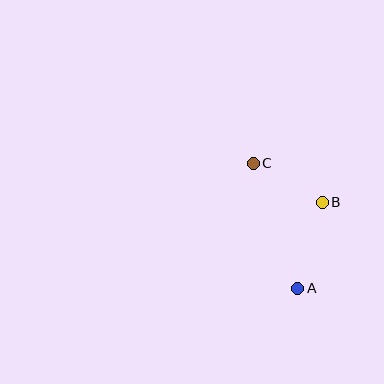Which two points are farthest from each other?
Points A and C are farthest from each other.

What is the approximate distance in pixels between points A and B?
The distance between A and B is approximately 90 pixels.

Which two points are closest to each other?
Points B and C are closest to each other.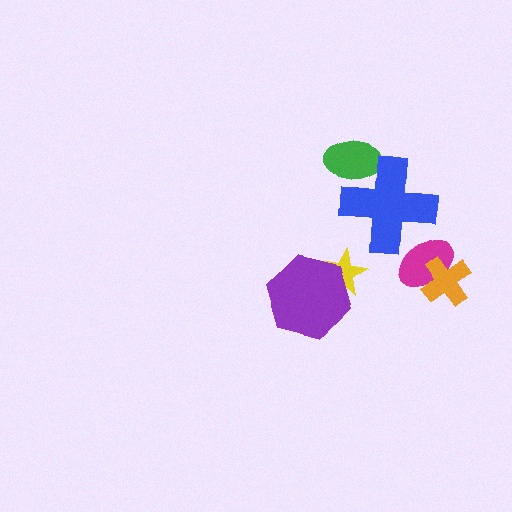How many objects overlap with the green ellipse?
1 object overlaps with the green ellipse.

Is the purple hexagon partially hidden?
No, no other shape covers it.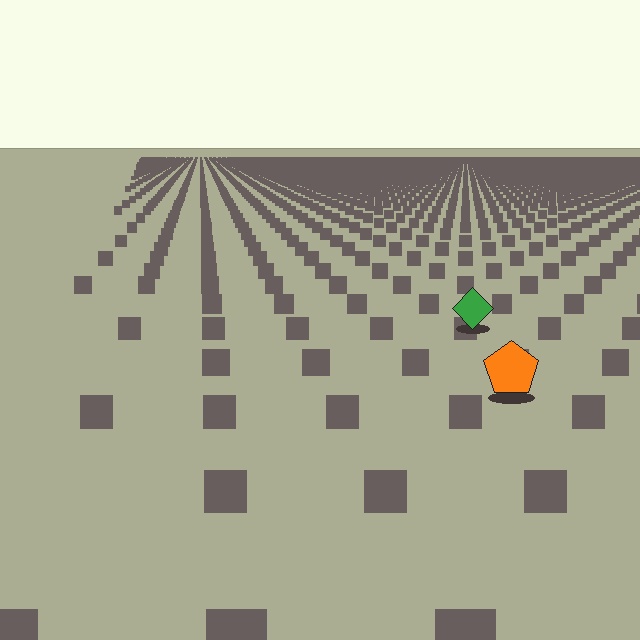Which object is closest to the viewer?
The orange pentagon is closest. The texture marks near it are larger and more spread out.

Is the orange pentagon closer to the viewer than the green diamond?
Yes. The orange pentagon is closer — you can tell from the texture gradient: the ground texture is coarser near it.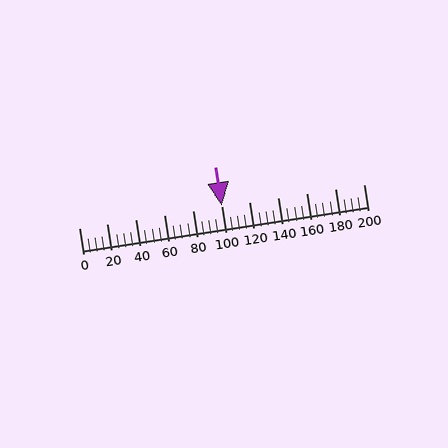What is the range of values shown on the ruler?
The ruler shows values from 0 to 200.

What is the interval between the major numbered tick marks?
The major tick marks are spaced 20 units apart.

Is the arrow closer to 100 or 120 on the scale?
The arrow is closer to 100.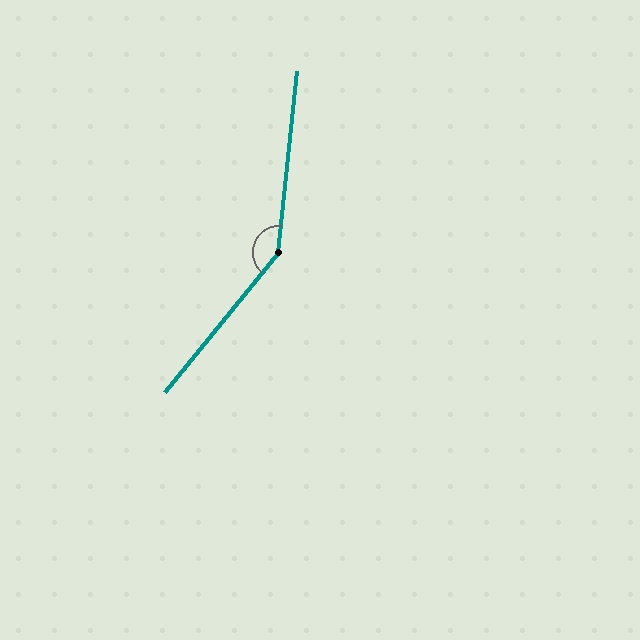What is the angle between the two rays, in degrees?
Approximately 147 degrees.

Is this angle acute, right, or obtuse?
It is obtuse.